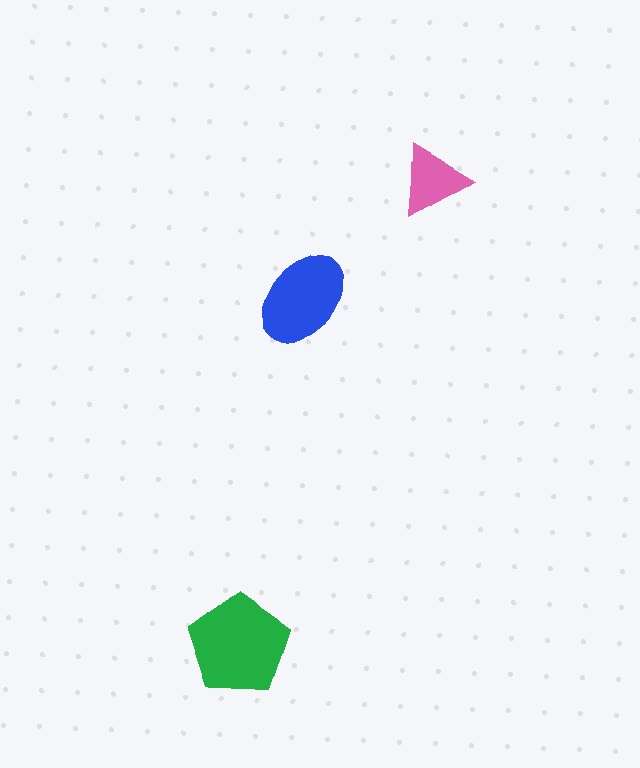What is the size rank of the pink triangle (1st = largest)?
3rd.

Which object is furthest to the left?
The green pentagon is leftmost.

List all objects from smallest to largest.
The pink triangle, the blue ellipse, the green pentagon.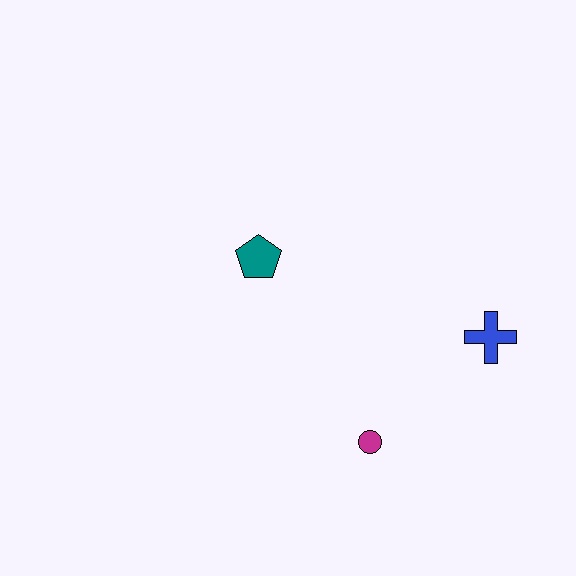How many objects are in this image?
There are 3 objects.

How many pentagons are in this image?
There is 1 pentagon.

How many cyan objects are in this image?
There are no cyan objects.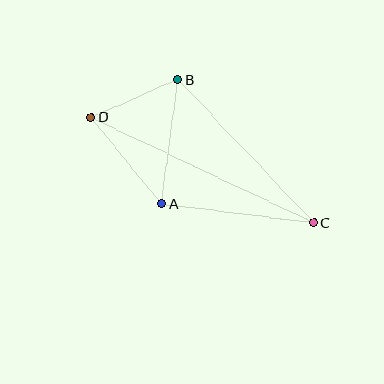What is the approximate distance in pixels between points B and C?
The distance between B and C is approximately 197 pixels.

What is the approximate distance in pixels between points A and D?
The distance between A and D is approximately 112 pixels.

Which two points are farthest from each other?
Points C and D are farthest from each other.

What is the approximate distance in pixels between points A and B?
The distance between A and B is approximately 125 pixels.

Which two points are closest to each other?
Points B and D are closest to each other.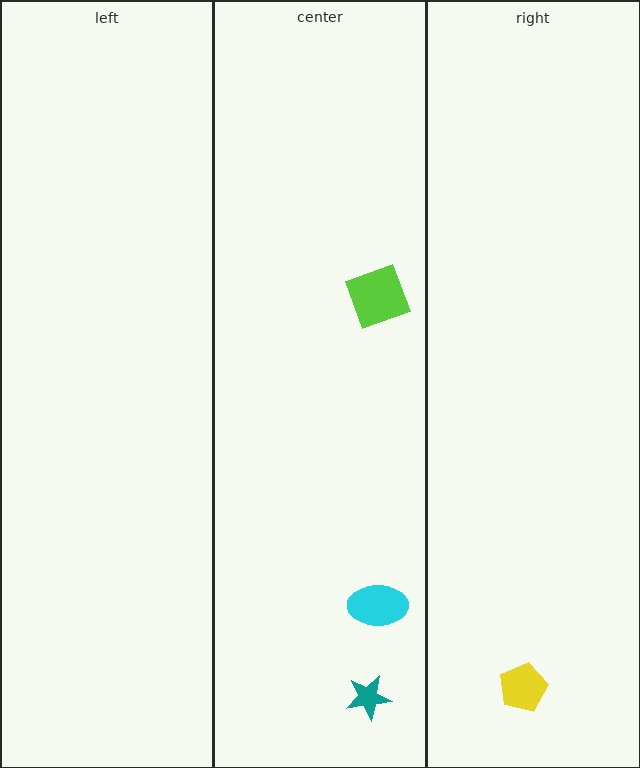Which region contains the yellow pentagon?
The right region.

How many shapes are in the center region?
3.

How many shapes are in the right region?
1.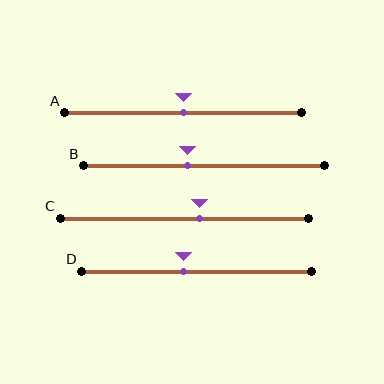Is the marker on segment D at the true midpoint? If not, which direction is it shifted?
No, the marker on segment D is shifted to the left by about 6% of the segment length.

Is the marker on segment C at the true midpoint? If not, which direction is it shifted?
No, the marker on segment C is shifted to the right by about 6% of the segment length.